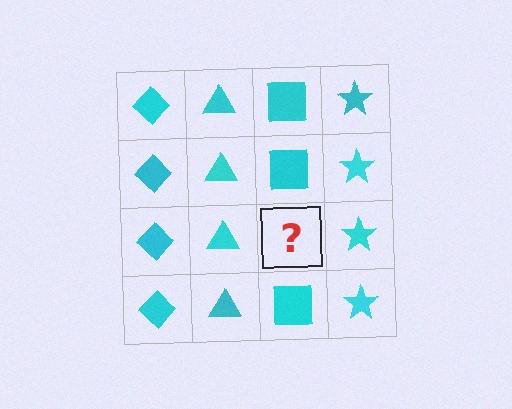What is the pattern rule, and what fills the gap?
The rule is that each column has a consistent shape. The gap should be filled with a cyan square.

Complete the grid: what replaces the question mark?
The question mark should be replaced with a cyan square.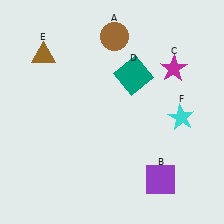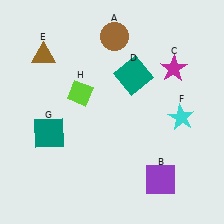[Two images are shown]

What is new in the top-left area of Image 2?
A lime diamond (H) was added in the top-left area of Image 2.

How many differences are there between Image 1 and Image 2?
There are 2 differences between the two images.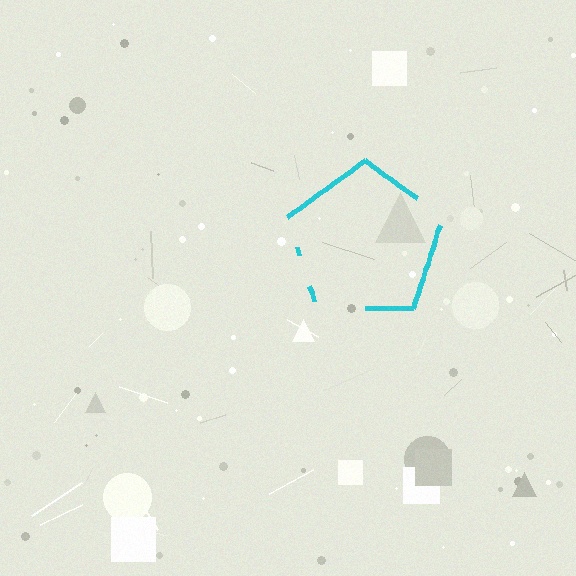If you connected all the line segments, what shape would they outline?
They would outline a pentagon.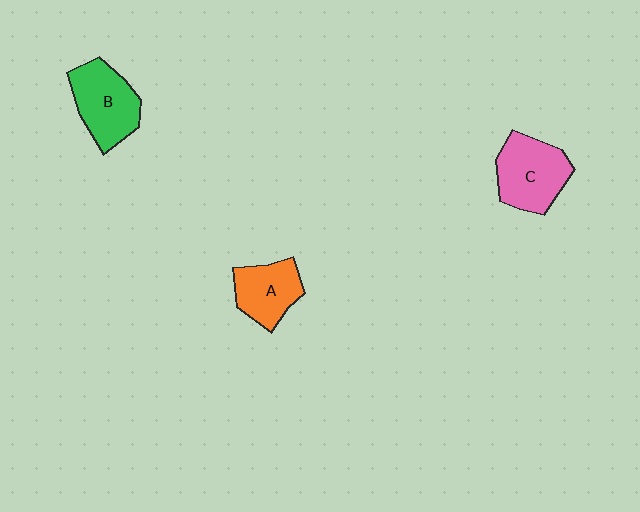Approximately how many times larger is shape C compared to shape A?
Approximately 1.3 times.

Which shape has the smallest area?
Shape A (orange).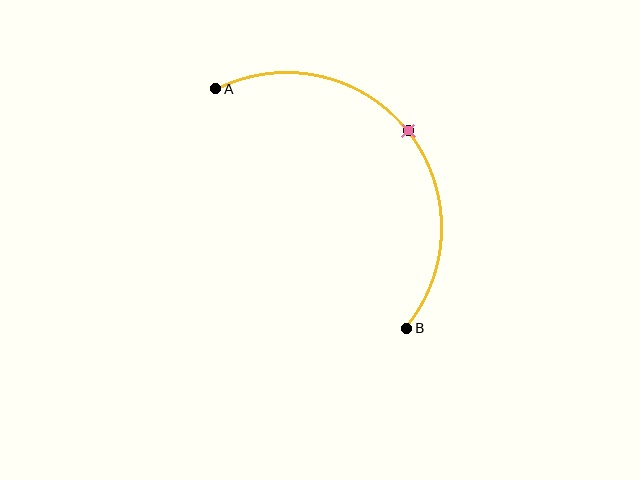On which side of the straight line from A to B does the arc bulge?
The arc bulges above and to the right of the straight line connecting A and B.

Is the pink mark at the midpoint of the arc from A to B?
Yes. The pink mark lies on the arc at equal arc-length from both A and B — it is the arc midpoint.